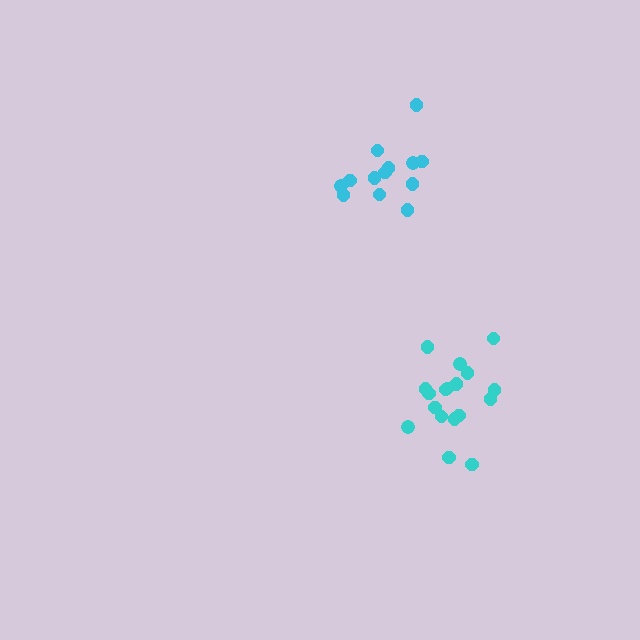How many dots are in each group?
Group 1: 13 dots, Group 2: 18 dots (31 total).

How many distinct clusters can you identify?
There are 2 distinct clusters.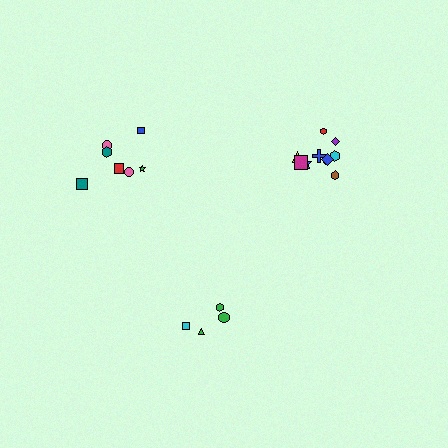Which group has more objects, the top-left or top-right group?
The top-right group.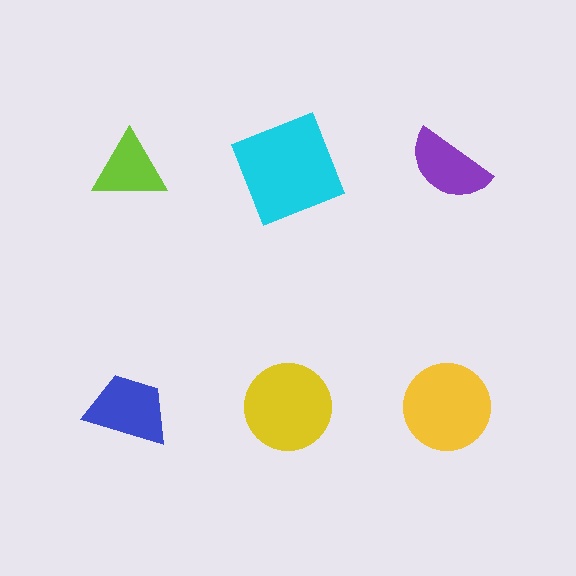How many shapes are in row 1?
3 shapes.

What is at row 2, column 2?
A yellow circle.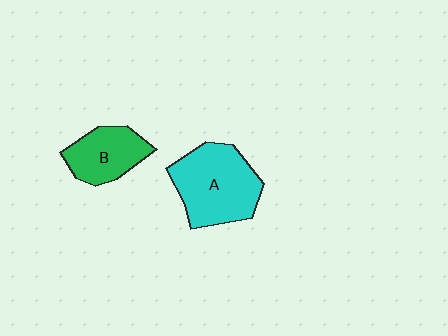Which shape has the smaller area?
Shape B (green).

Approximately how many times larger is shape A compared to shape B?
Approximately 1.6 times.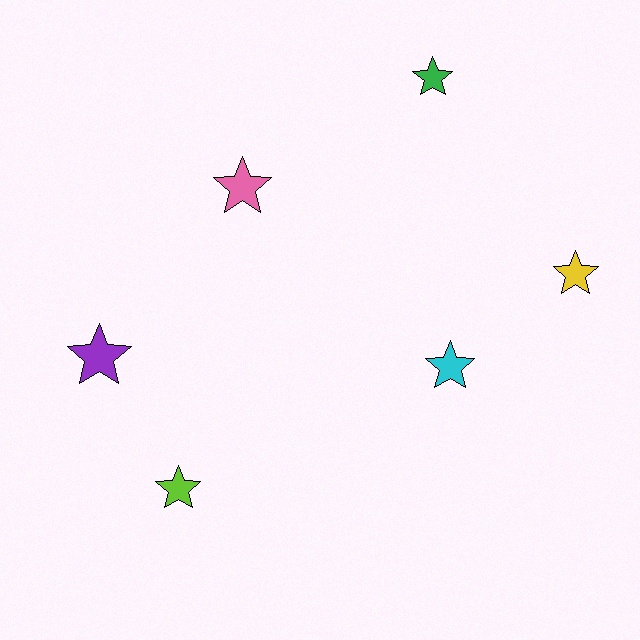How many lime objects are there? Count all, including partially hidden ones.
There is 1 lime object.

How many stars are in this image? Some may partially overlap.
There are 6 stars.